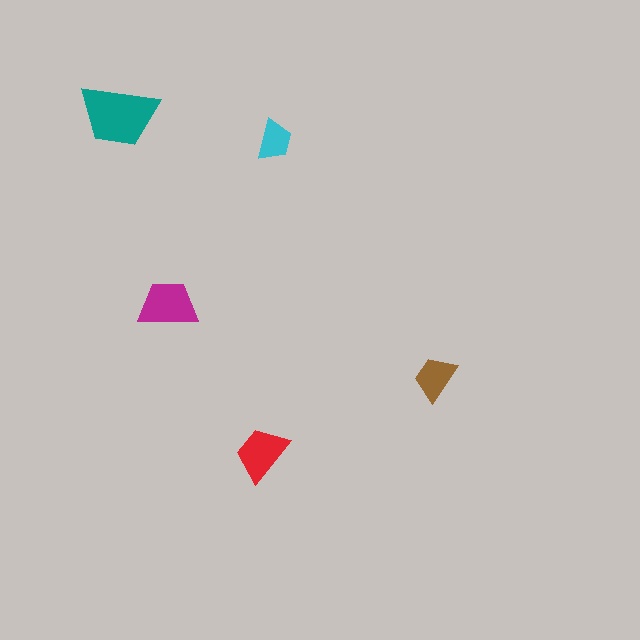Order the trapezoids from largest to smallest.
the teal one, the magenta one, the red one, the brown one, the cyan one.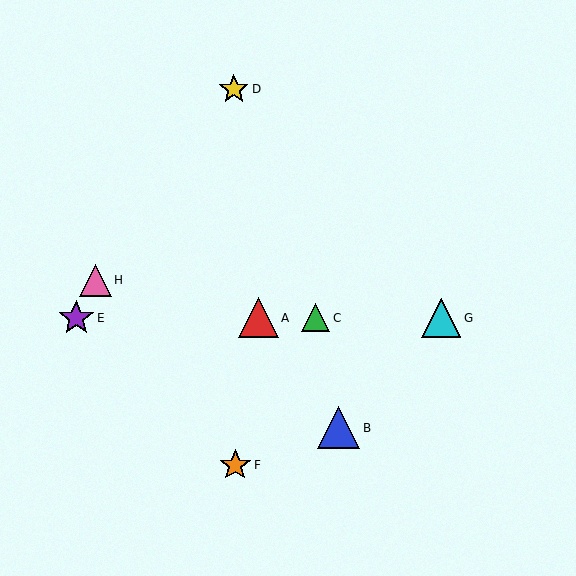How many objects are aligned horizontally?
4 objects (A, C, E, G) are aligned horizontally.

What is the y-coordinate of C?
Object C is at y≈318.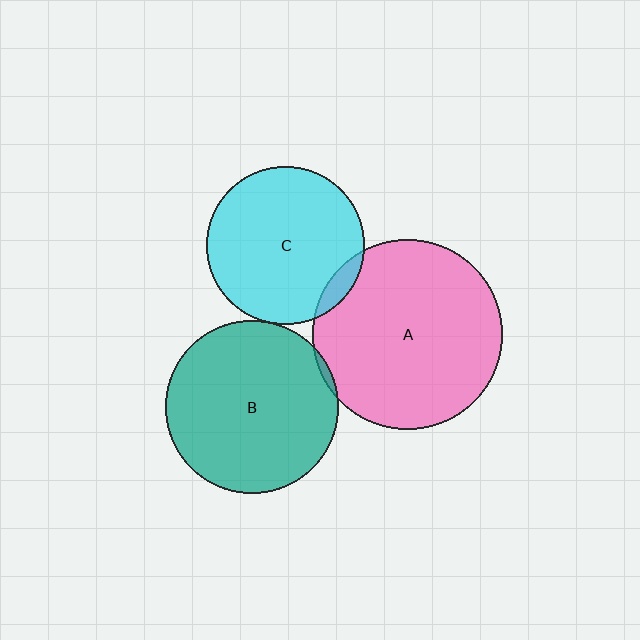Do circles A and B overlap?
Yes.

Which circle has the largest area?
Circle A (pink).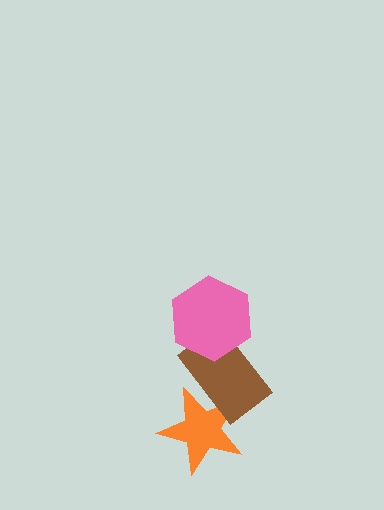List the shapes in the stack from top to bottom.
From top to bottom: the pink hexagon, the brown rectangle, the orange star.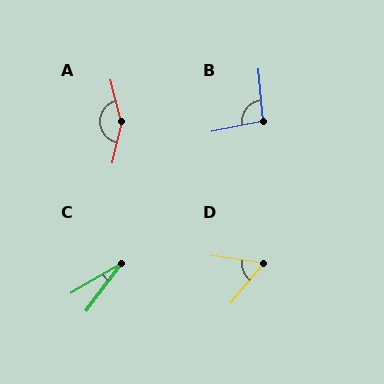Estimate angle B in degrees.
Approximately 97 degrees.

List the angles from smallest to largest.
C (23°), D (59°), B (97°), A (154°).